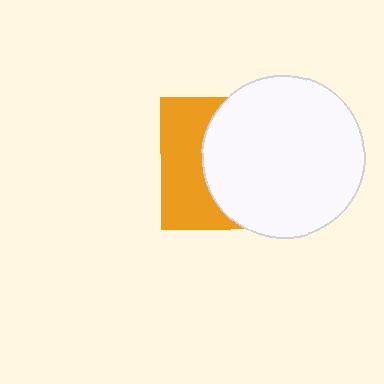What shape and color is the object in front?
The object in front is a white circle.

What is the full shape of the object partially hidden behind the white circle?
The partially hidden object is an orange square.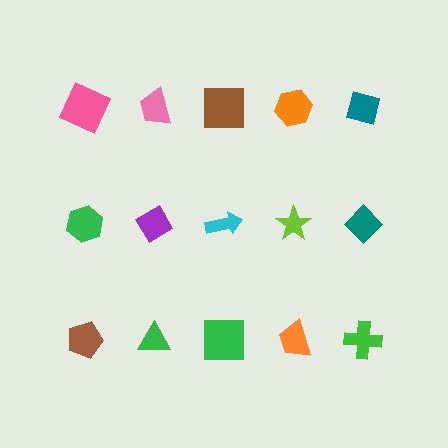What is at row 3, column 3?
A green square.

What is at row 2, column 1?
A green hexagon.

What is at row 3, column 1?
A brown pentagon.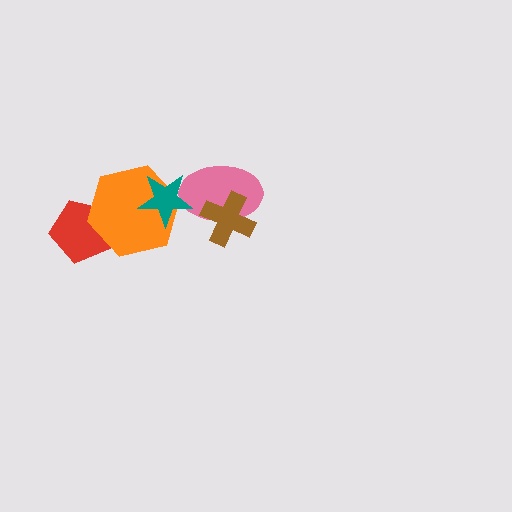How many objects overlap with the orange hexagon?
2 objects overlap with the orange hexagon.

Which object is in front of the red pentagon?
The orange hexagon is in front of the red pentagon.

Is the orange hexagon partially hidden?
Yes, it is partially covered by another shape.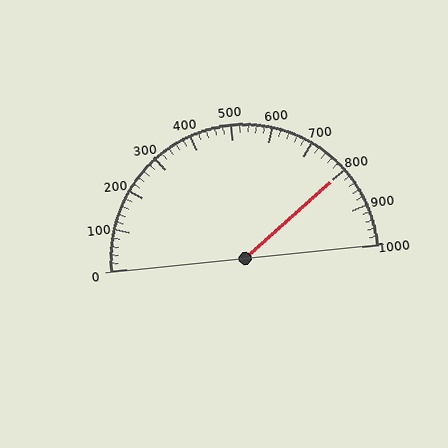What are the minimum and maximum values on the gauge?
The gauge ranges from 0 to 1000.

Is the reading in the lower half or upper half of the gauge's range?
The reading is in the upper half of the range (0 to 1000).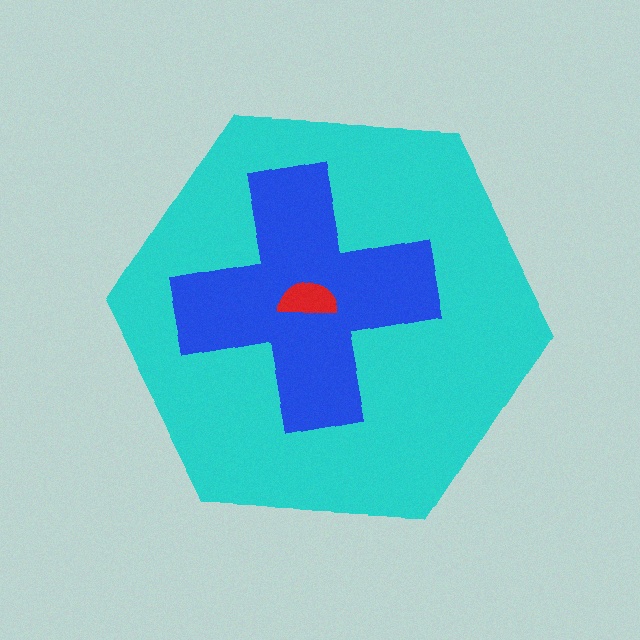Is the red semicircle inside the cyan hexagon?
Yes.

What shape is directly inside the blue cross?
The red semicircle.